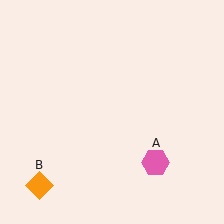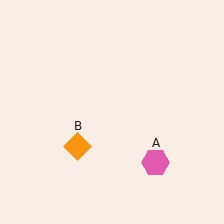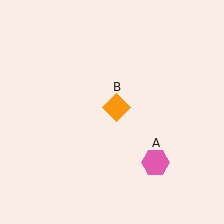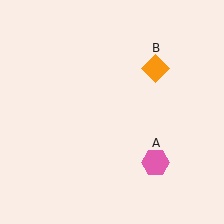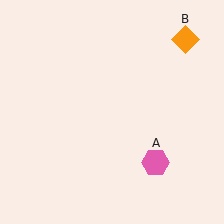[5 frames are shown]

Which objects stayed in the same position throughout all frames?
Pink hexagon (object A) remained stationary.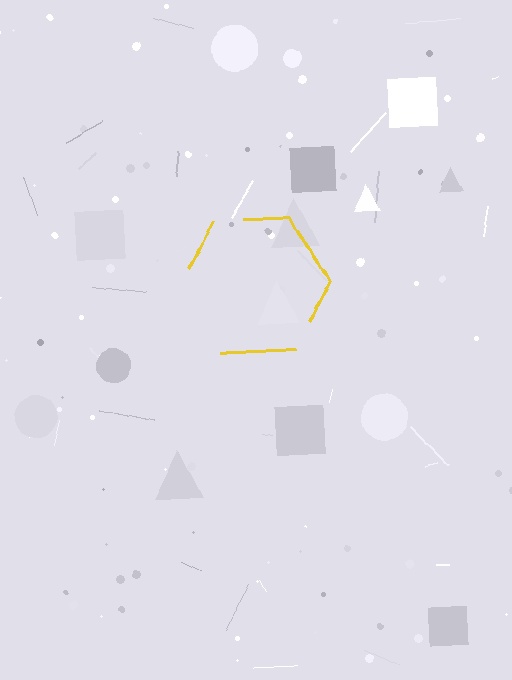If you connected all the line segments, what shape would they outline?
They would outline a hexagon.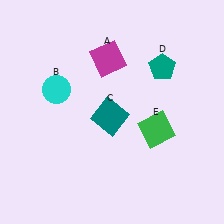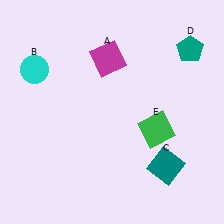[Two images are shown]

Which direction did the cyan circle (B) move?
The cyan circle (B) moved left.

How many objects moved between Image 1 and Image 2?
3 objects moved between the two images.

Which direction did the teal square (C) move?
The teal square (C) moved right.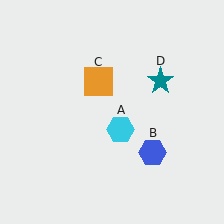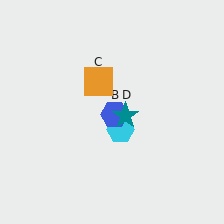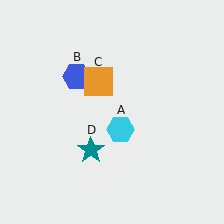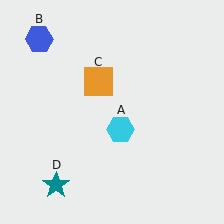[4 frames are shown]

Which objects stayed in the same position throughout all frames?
Cyan hexagon (object A) and orange square (object C) remained stationary.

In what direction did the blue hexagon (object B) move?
The blue hexagon (object B) moved up and to the left.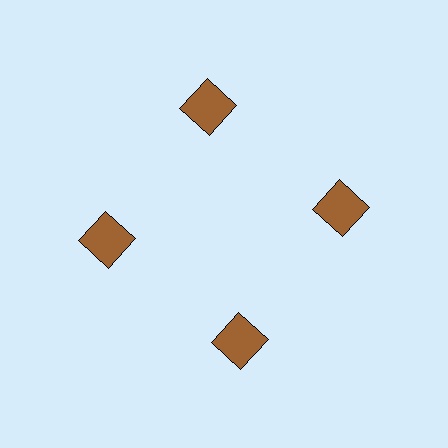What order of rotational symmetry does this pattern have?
This pattern has 4-fold rotational symmetry.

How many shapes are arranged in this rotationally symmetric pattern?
There are 4 shapes, arranged in 4 groups of 1.